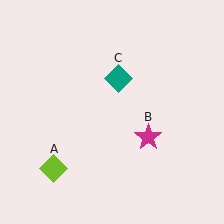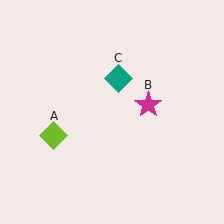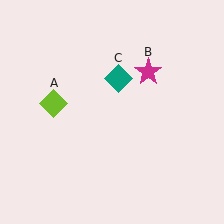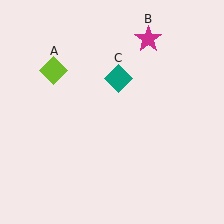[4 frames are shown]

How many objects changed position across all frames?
2 objects changed position: lime diamond (object A), magenta star (object B).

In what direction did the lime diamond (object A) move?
The lime diamond (object A) moved up.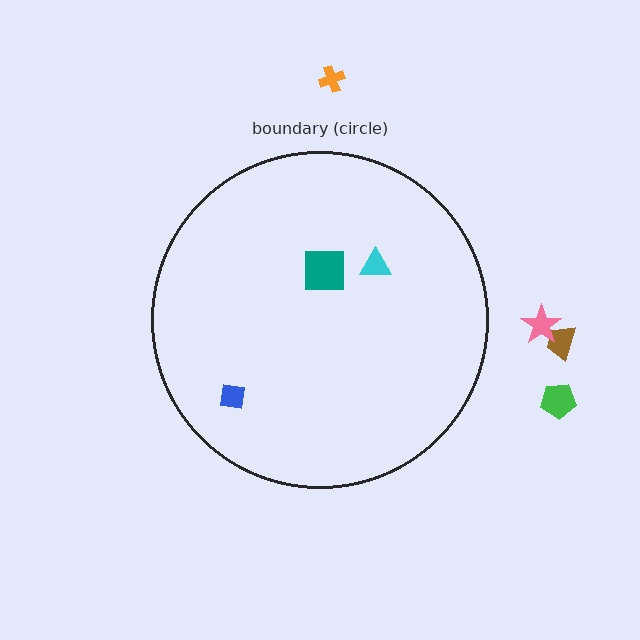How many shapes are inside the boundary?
3 inside, 4 outside.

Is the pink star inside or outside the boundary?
Outside.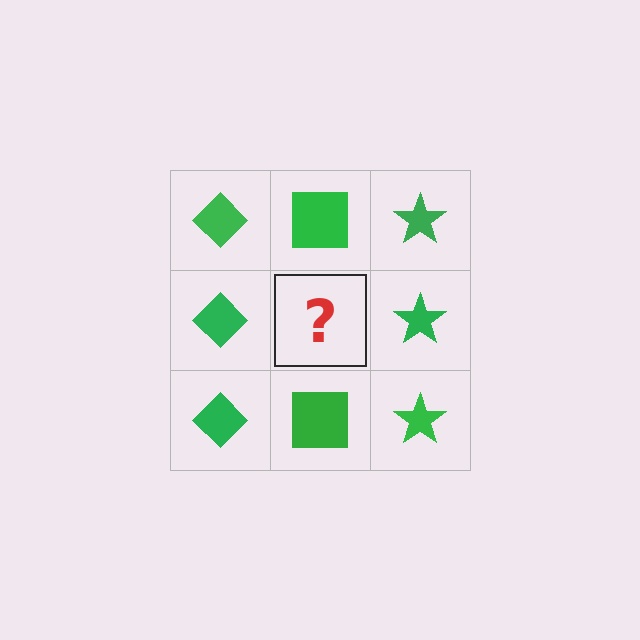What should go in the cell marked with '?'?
The missing cell should contain a green square.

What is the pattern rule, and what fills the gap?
The rule is that each column has a consistent shape. The gap should be filled with a green square.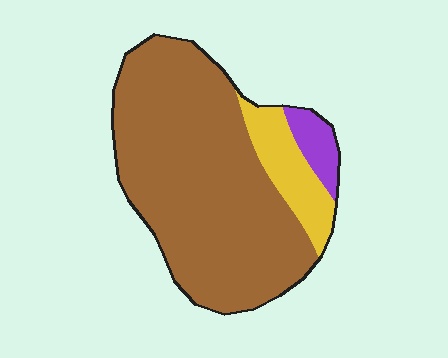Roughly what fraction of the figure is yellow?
Yellow covers roughly 15% of the figure.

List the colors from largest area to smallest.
From largest to smallest: brown, yellow, purple.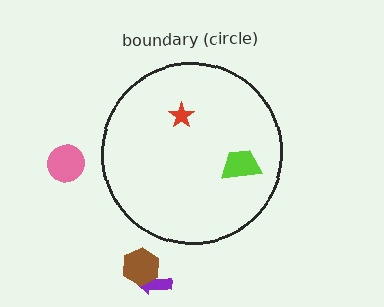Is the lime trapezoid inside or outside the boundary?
Inside.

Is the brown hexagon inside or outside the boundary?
Outside.